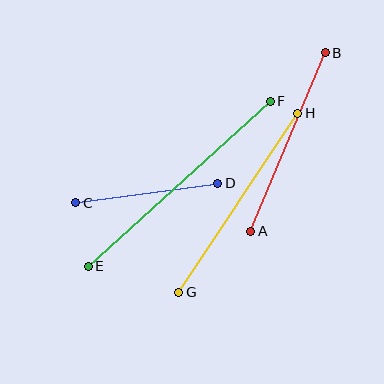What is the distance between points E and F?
The distance is approximately 245 pixels.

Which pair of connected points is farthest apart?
Points E and F are farthest apart.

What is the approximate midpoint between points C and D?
The midpoint is at approximately (147, 193) pixels.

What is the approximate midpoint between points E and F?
The midpoint is at approximately (179, 184) pixels.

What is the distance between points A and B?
The distance is approximately 194 pixels.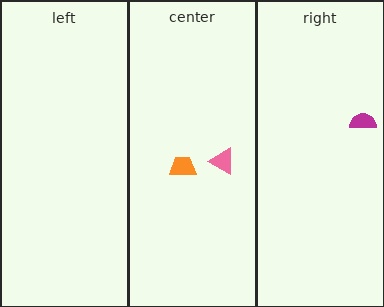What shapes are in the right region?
The magenta semicircle.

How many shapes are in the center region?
2.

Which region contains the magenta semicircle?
The right region.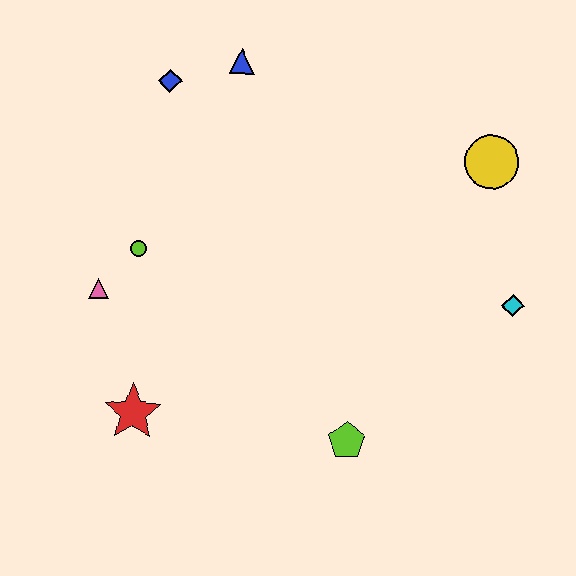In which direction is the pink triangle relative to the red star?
The pink triangle is above the red star.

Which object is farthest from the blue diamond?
The cyan diamond is farthest from the blue diamond.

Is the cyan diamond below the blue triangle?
Yes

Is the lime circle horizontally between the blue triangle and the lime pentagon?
No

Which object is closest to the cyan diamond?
The yellow circle is closest to the cyan diamond.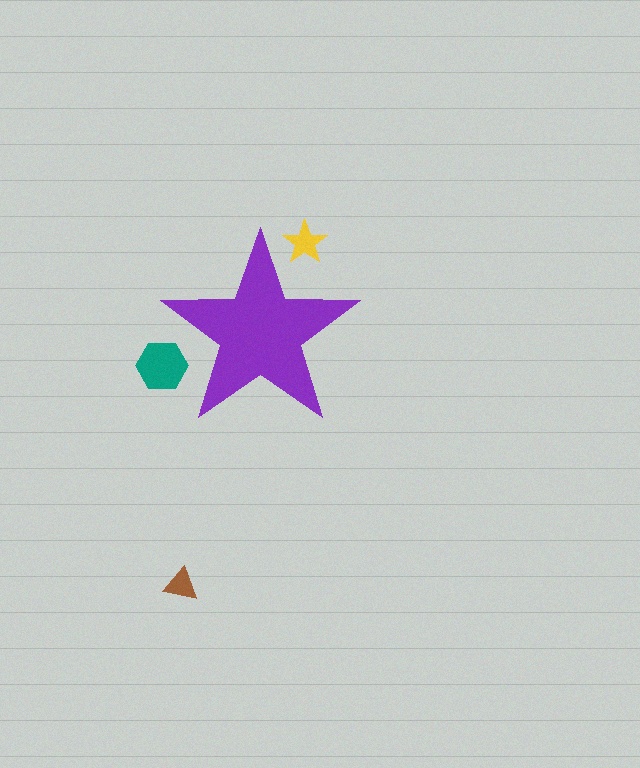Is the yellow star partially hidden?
Yes, the yellow star is partially hidden behind the purple star.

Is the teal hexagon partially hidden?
Yes, the teal hexagon is partially hidden behind the purple star.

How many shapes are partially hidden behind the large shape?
2 shapes are partially hidden.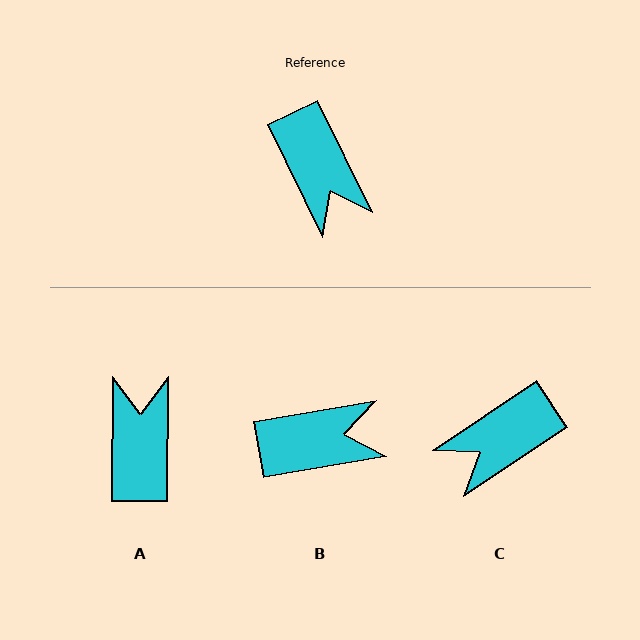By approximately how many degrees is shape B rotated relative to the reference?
Approximately 74 degrees counter-clockwise.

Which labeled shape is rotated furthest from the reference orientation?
A, about 154 degrees away.